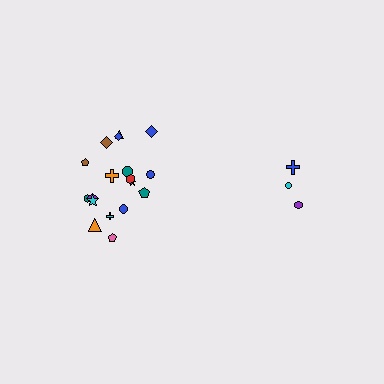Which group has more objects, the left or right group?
The left group.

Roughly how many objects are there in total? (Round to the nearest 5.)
Roughly 20 objects in total.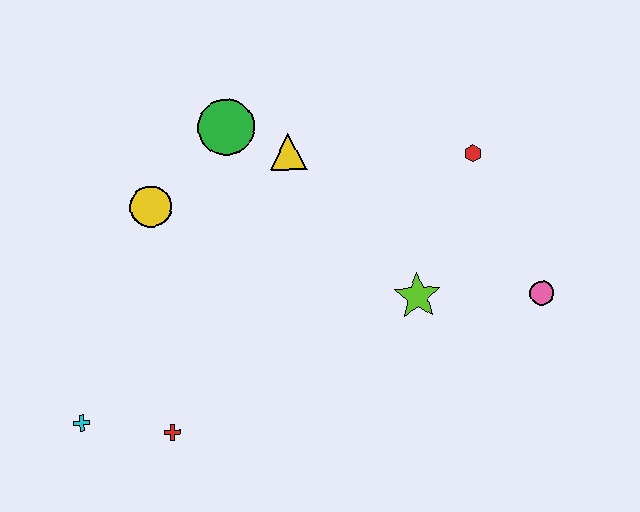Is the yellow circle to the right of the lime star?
No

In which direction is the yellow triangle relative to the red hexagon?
The yellow triangle is to the left of the red hexagon.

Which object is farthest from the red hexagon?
The cyan cross is farthest from the red hexagon.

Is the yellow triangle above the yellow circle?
Yes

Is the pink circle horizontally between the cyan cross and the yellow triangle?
No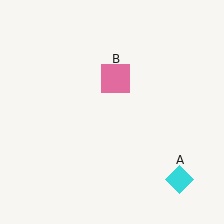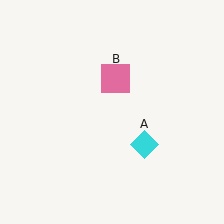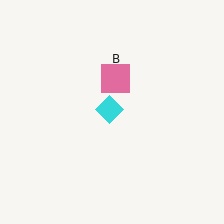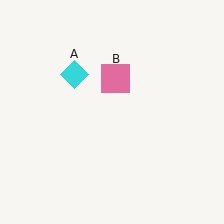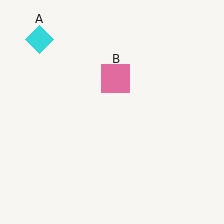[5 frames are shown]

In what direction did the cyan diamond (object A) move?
The cyan diamond (object A) moved up and to the left.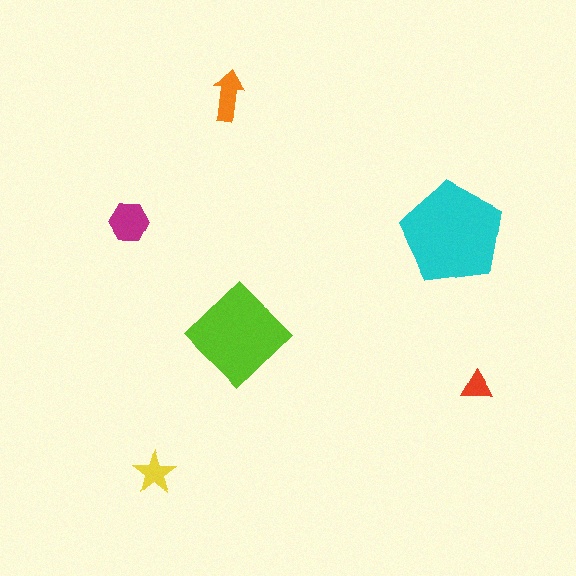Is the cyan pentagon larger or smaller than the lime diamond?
Larger.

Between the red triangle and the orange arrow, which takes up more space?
The orange arrow.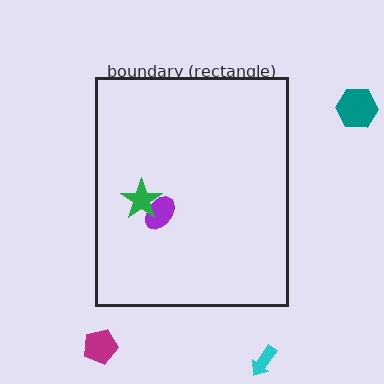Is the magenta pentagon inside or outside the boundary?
Outside.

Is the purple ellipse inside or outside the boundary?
Inside.